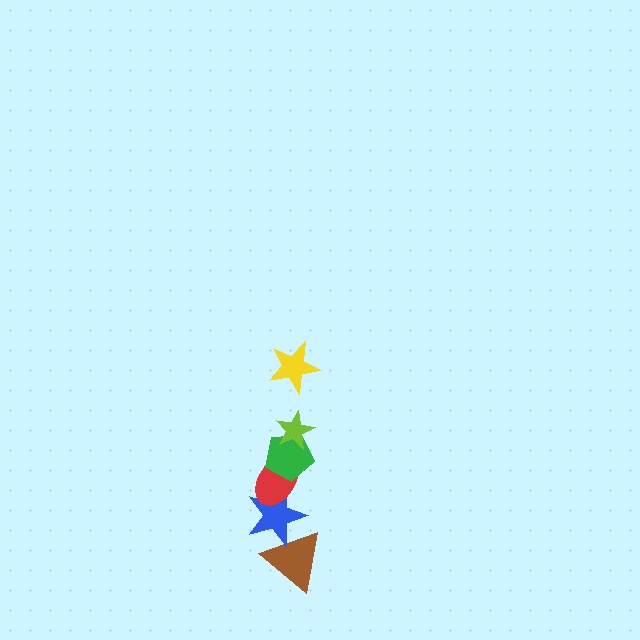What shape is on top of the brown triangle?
The blue star is on top of the brown triangle.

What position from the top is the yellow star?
The yellow star is 1st from the top.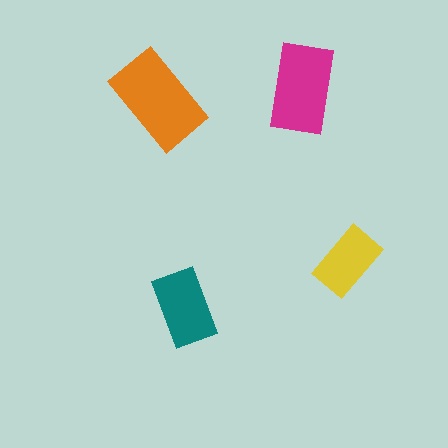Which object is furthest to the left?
The orange rectangle is leftmost.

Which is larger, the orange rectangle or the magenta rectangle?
The orange one.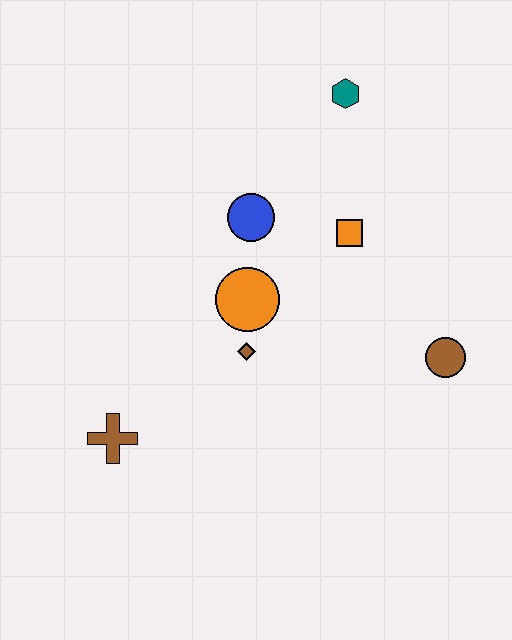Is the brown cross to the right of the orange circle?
No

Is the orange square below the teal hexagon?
Yes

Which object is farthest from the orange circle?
The teal hexagon is farthest from the orange circle.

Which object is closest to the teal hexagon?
The orange square is closest to the teal hexagon.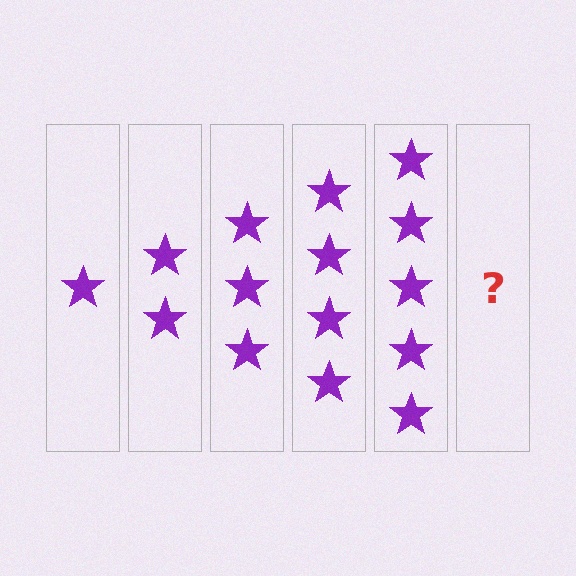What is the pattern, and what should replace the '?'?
The pattern is that each step adds one more star. The '?' should be 6 stars.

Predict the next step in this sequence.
The next step is 6 stars.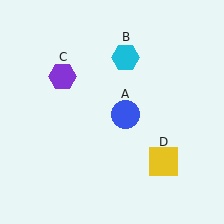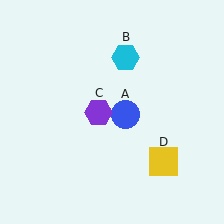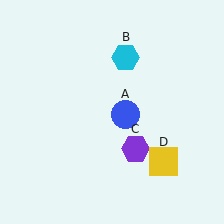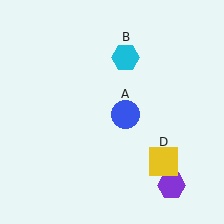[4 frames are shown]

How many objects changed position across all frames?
1 object changed position: purple hexagon (object C).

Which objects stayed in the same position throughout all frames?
Blue circle (object A) and cyan hexagon (object B) and yellow square (object D) remained stationary.